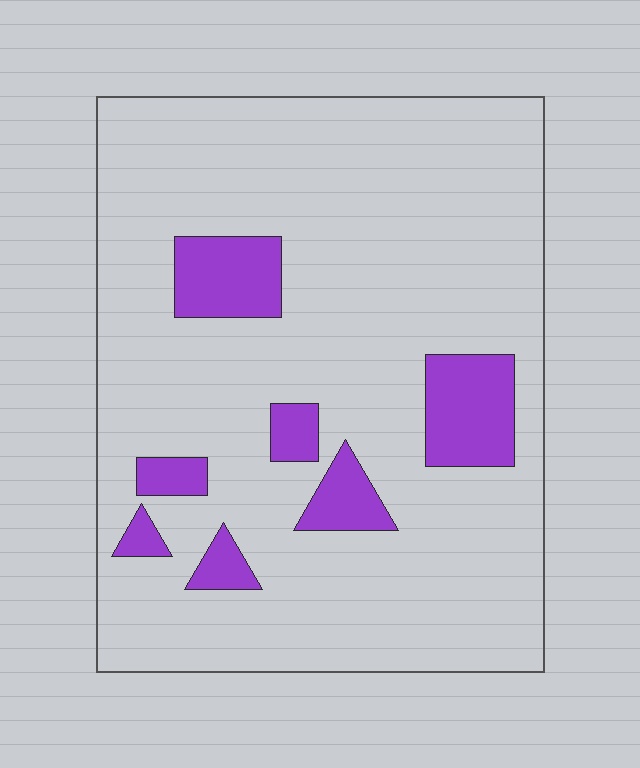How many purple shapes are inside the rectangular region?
7.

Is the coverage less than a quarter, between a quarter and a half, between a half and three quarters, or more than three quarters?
Less than a quarter.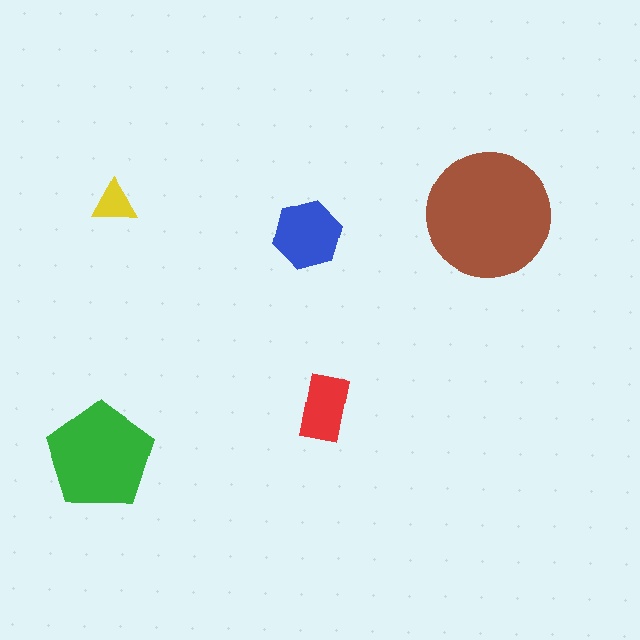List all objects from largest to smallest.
The brown circle, the green pentagon, the blue hexagon, the red rectangle, the yellow triangle.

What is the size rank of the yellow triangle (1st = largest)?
5th.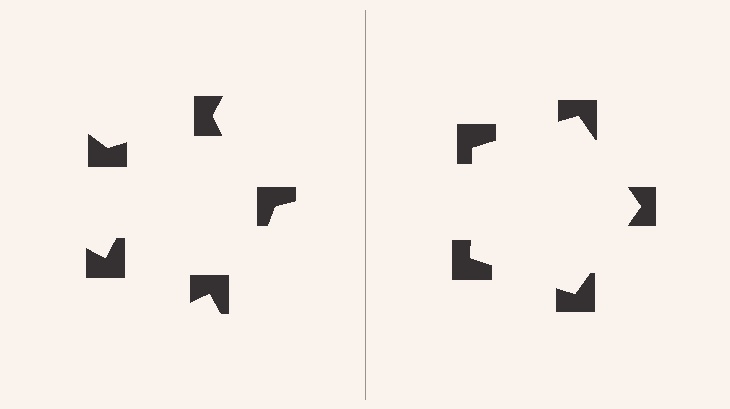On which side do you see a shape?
An illusory pentagon appears on the right side. On the left side the wedge cuts are rotated, so no coherent shape forms.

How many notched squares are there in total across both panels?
10 — 5 on each side.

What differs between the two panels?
The notched squares are positioned identically on both sides; only the wedge orientations differ. On the right they align to a pentagon; on the left they are misaligned.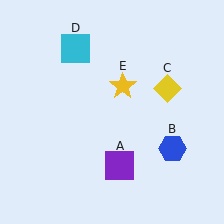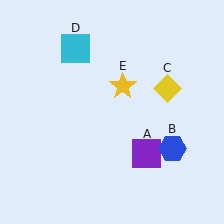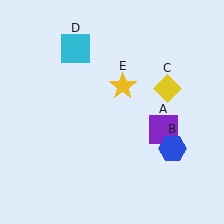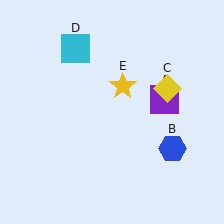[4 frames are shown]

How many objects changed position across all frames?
1 object changed position: purple square (object A).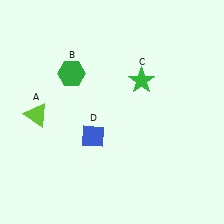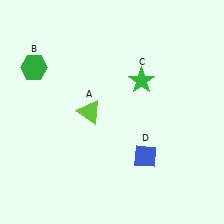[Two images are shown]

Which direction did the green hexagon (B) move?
The green hexagon (B) moved left.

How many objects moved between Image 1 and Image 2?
3 objects moved between the two images.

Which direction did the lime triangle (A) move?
The lime triangle (A) moved right.